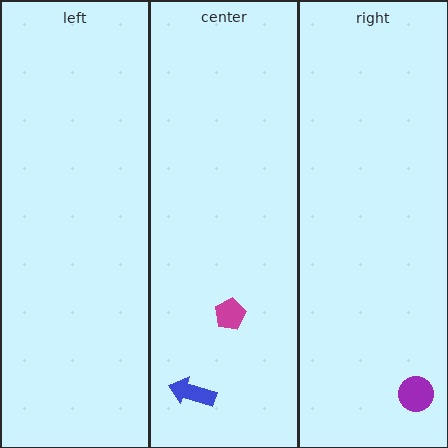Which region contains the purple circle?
The right region.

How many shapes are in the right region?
1.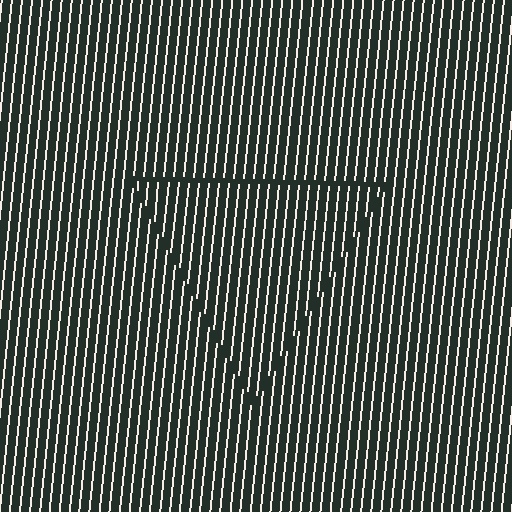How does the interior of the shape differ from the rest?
The interior of the shape contains the same grating, shifted by half a period — the contour is defined by the phase discontinuity where line-ends from the inner and outer gratings abut.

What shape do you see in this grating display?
An illusory triangle. The interior of the shape contains the same grating, shifted by half a period — the contour is defined by the phase discontinuity where line-ends from the inner and outer gratings abut.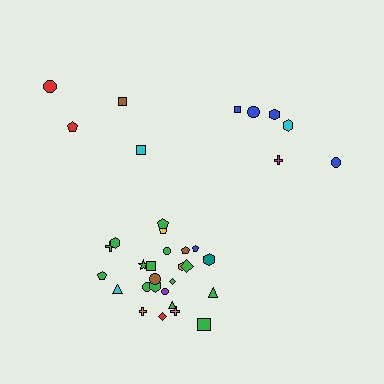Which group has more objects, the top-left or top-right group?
The top-right group.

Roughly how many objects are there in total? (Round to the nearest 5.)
Roughly 35 objects in total.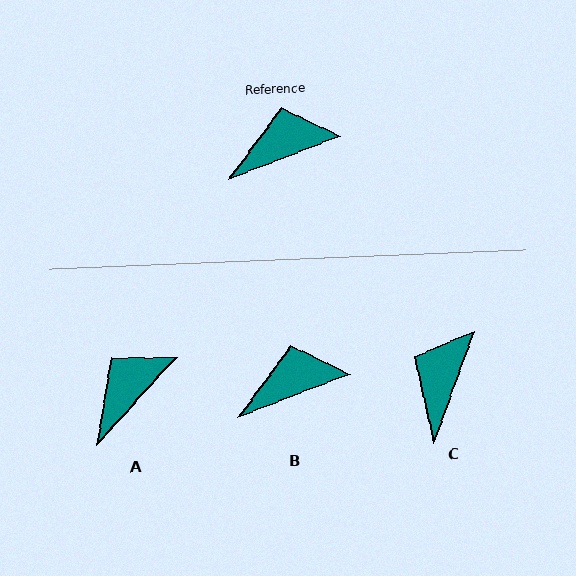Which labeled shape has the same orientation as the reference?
B.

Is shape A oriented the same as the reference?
No, it is off by about 26 degrees.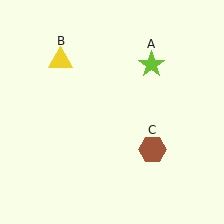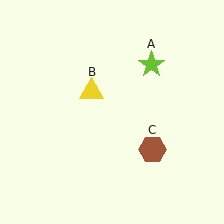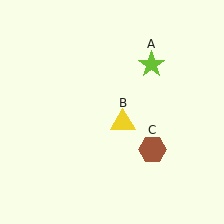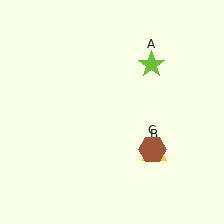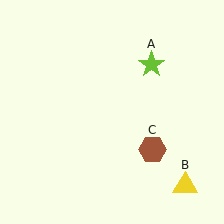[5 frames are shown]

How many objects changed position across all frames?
1 object changed position: yellow triangle (object B).